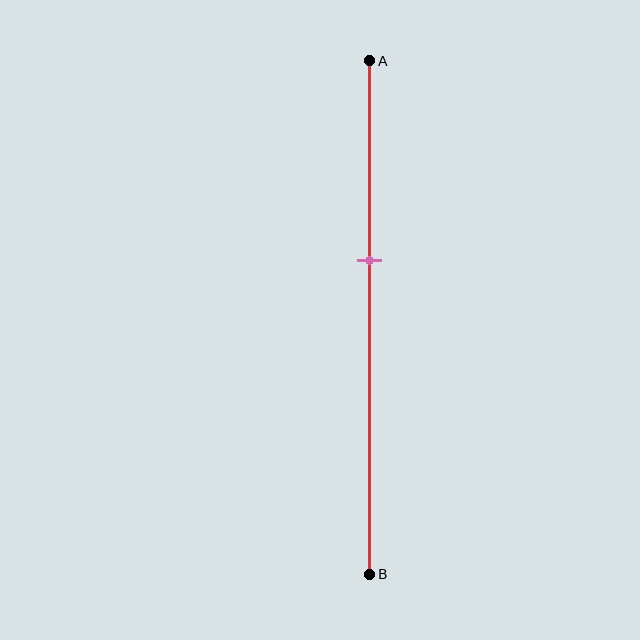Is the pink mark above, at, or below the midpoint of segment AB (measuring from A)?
The pink mark is above the midpoint of segment AB.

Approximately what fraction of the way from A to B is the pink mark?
The pink mark is approximately 40% of the way from A to B.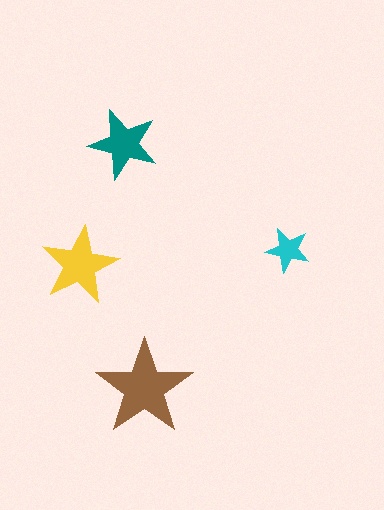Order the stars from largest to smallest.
the brown one, the yellow one, the teal one, the cyan one.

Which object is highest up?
The teal star is topmost.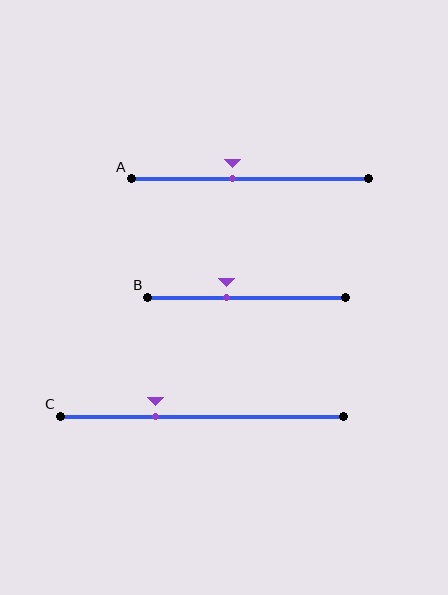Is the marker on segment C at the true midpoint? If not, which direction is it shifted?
No, the marker on segment C is shifted to the left by about 16% of the segment length.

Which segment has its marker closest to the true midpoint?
Segment A has its marker closest to the true midpoint.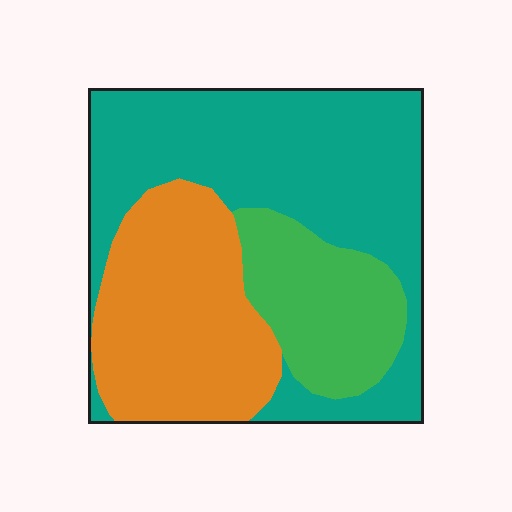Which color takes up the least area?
Green, at roughly 20%.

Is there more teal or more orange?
Teal.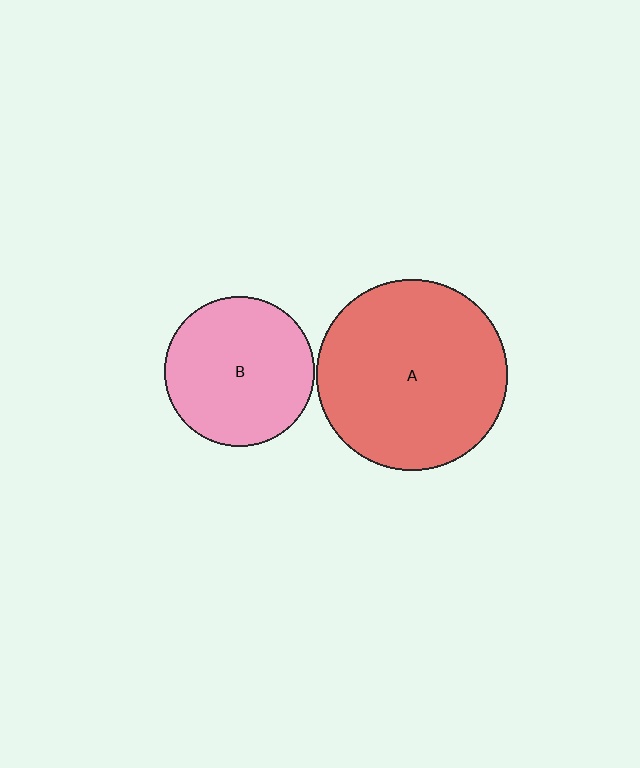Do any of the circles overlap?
No, none of the circles overlap.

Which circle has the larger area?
Circle A (red).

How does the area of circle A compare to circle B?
Approximately 1.6 times.